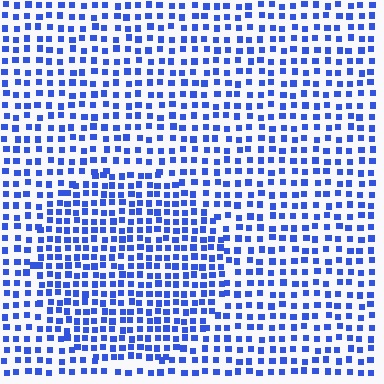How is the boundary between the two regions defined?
The boundary is defined by a change in element density (approximately 1.5x ratio). All elements are the same color, size, and shape.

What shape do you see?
I see a circle.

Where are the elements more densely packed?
The elements are more densely packed inside the circle boundary.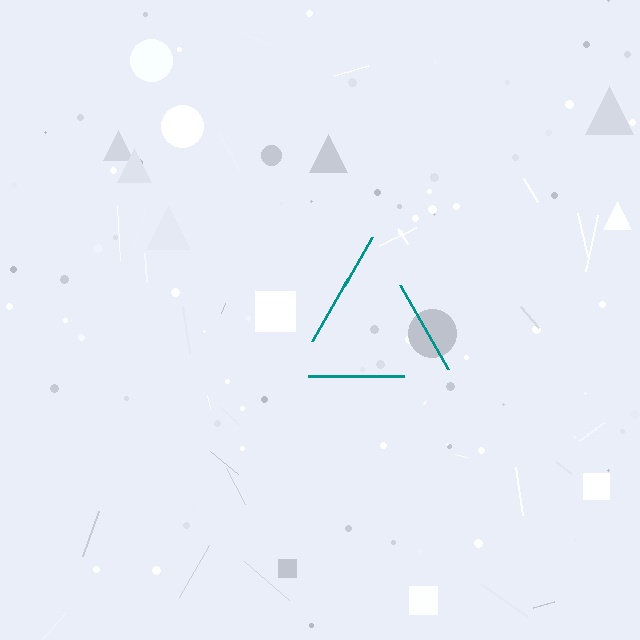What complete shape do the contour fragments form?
The contour fragments form a triangle.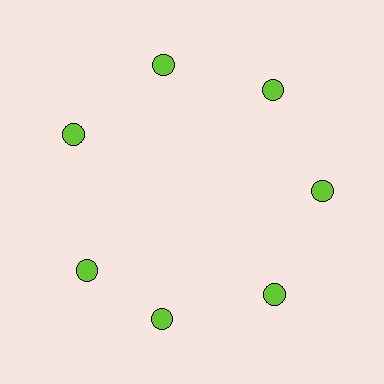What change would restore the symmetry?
The symmetry would be restored by rotating it back into even spacing with its neighbors so that all 7 circles sit at equal angles and equal distance from the center.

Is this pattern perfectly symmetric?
No. The 7 lime circles are arranged in a ring, but one element near the 8 o'clock position is rotated out of alignment along the ring, breaking the 7-fold rotational symmetry.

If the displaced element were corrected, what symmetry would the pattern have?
It would have 7-fold rotational symmetry — the pattern would map onto itself every 51 degrees.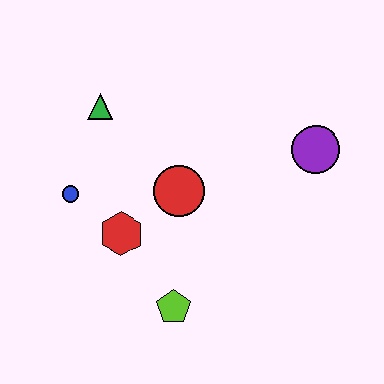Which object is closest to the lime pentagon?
The red hexagon is closest to the lime pentagon.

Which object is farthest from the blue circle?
The purple circle is farthest from the blue circle.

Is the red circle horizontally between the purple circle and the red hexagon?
Yes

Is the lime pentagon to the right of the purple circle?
No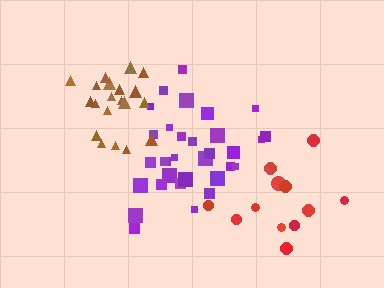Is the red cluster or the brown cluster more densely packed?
Brown.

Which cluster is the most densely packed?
Brown.